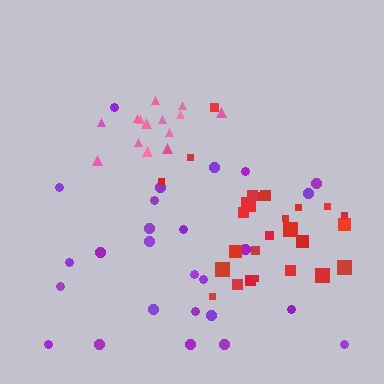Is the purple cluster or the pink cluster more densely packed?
Pink.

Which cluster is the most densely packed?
Red.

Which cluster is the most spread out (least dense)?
Purple.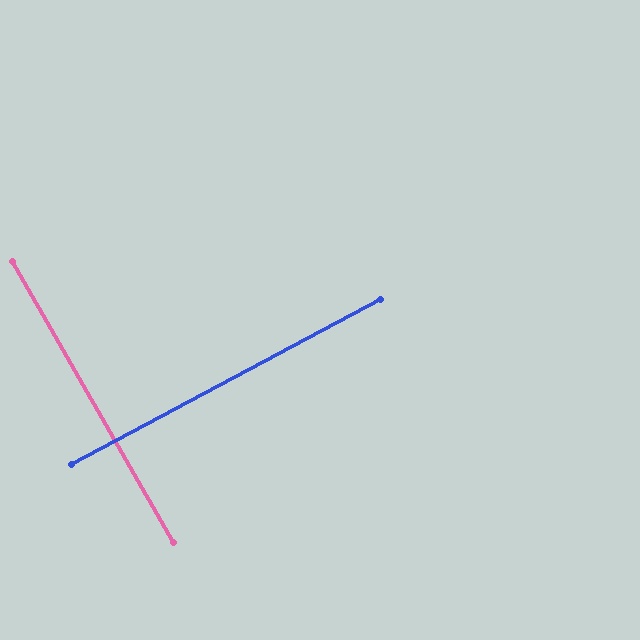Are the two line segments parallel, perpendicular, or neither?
Perpendicular — they meet at approximately 88°.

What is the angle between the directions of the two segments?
Approximately 88 degrees.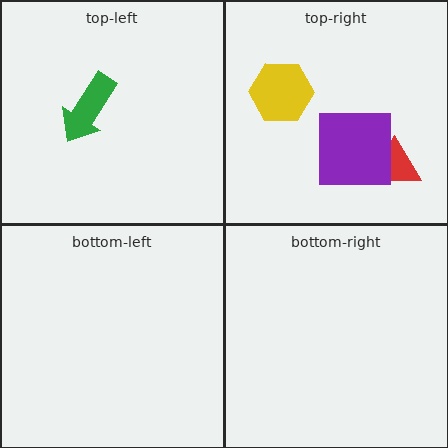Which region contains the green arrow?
The top-left region.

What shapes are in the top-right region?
The red triangle, the yellow hexagon, the purple square.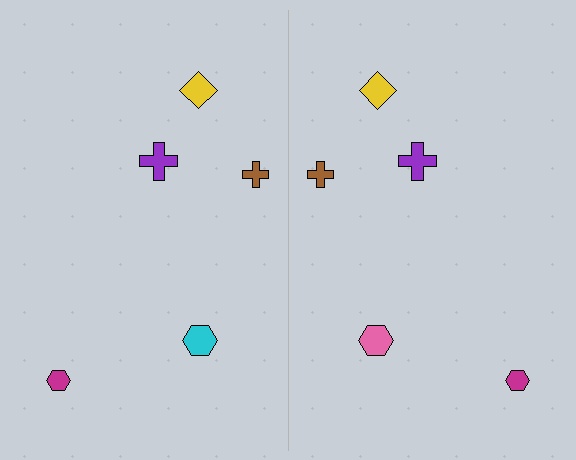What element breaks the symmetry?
The pink hexagon on the right side breaks the symmetry — its mirror counterpart is cyan.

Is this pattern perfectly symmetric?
No, the pattern is not perfectly symmetric. The pink hexagon on the right side breaks the symmetry — its mirror counterpart is cyan.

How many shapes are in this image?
There are 10 shapes in this image.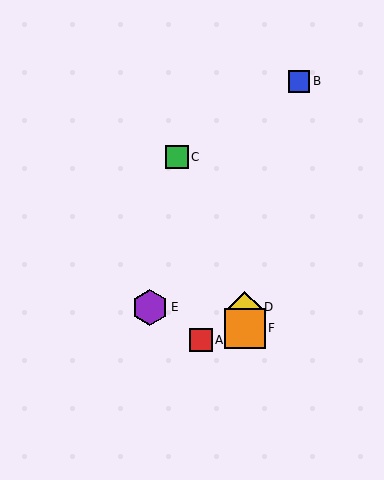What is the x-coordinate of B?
Object B is at x≈299.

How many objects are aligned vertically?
2 objects (D, F) are aligned vertically.